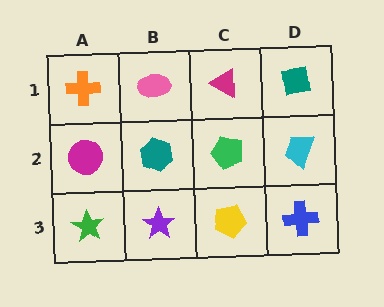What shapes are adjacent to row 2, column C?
A magenta triangle (row 1, column C), a yellow pentagon (row 3, column C), a teal hexagon (row 2, column B), a cyan trapezoid (row 2, column D).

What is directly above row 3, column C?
A green pentagon.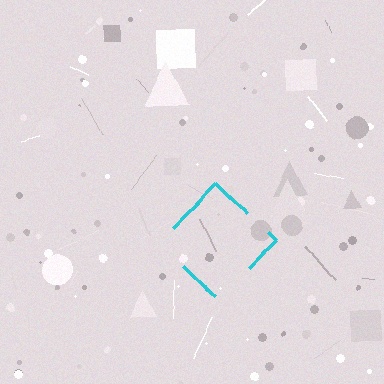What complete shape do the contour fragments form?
The contour fragments form a diamond.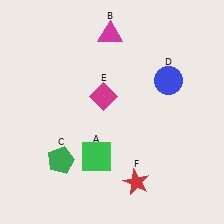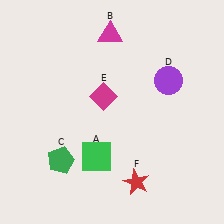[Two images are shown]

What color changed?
The circle (D) changed from blue in Image 1 to purple in Image 2.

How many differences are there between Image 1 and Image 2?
There is 1 difference between the two images.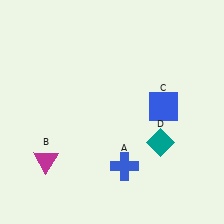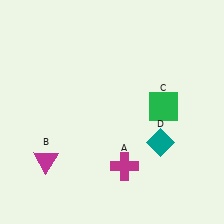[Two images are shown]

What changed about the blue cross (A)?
In Image 1, A is blue. In Image 2, it changed to magenta.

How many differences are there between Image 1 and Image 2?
There are 2 differences between the two images.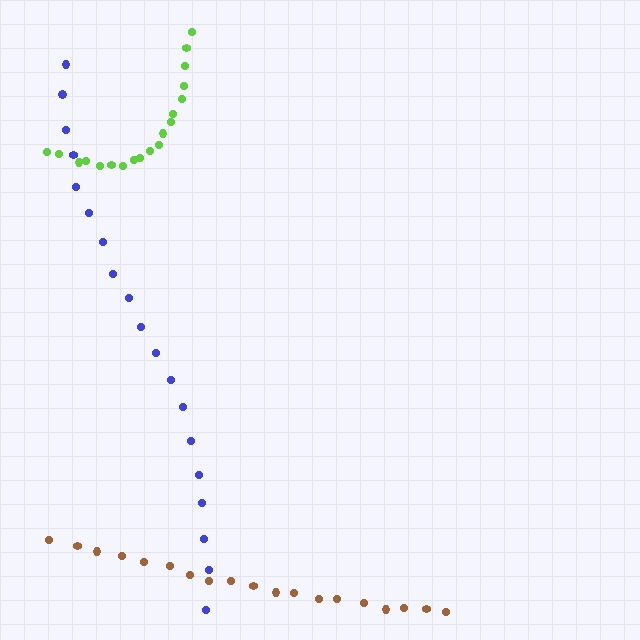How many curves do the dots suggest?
There are 3 distinct paths.